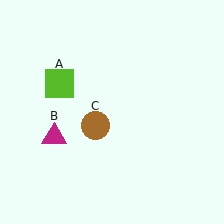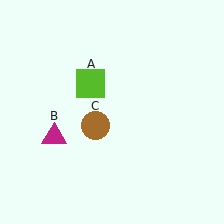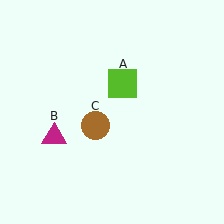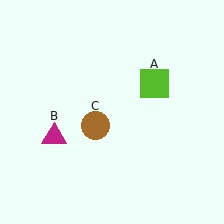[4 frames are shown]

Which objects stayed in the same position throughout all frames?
Magenta triangle (object B) and brown circle (object C) remained stationary.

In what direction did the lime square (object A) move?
The lime square (object A) moved right.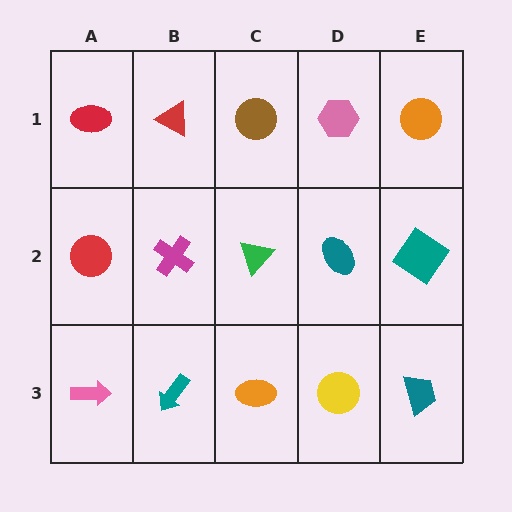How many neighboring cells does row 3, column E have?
2.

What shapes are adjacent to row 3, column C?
A green triangle (row 2, column C), a teal arrow (row 3, column B), a yellow circle (row 3, column D).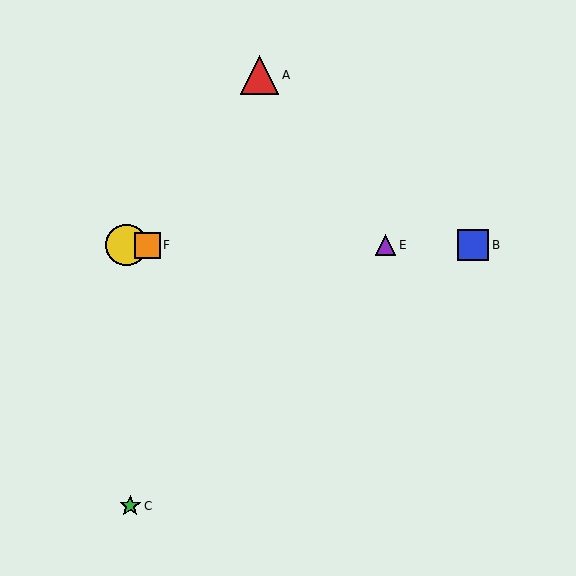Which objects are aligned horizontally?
Objects B, D, E, F are aligned horizontally.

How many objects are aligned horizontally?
4 objects (B, D, E, F) are aligned horizontally.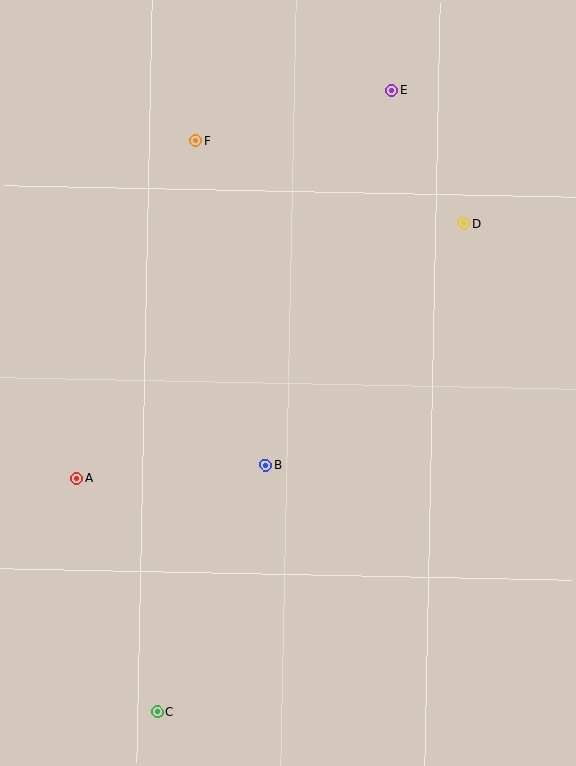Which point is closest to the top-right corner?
Point E is closest to the top-right corner.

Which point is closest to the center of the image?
Point B at (266, 465) is closest to the center.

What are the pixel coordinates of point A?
Point A is at (77, 478).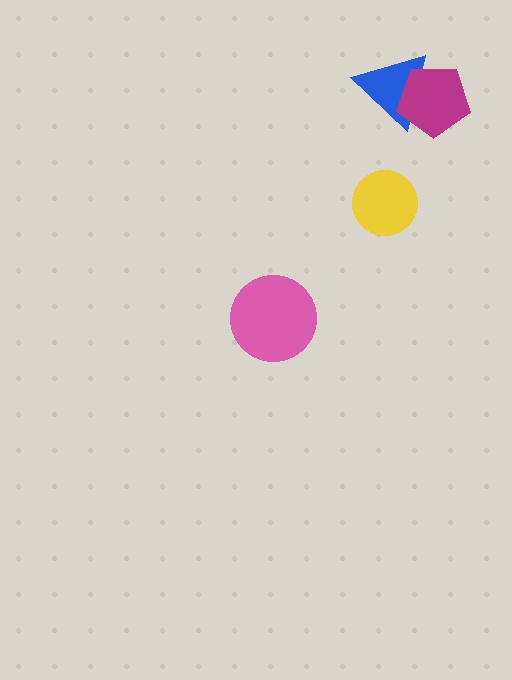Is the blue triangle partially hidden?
Yes, it is partially covered by another shape.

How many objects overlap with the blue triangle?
1 object overlaps with the blue triangle.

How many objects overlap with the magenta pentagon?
1 object overlaps with the magenta pentagon.